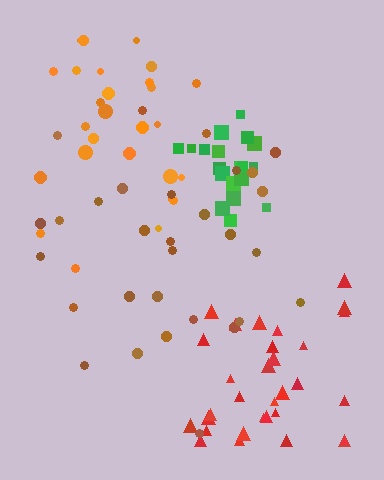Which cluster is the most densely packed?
Green.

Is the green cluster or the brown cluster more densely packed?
Green.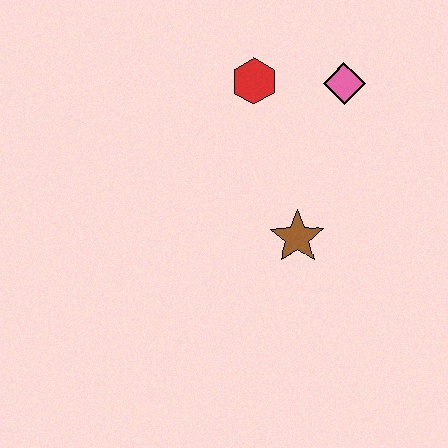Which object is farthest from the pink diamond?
The brown star is farthest from the pink diamond.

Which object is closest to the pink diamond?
The red hexagon is closest to the pink diamond.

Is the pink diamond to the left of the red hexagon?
No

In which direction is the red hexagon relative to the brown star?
The red hexagon is above the brown star.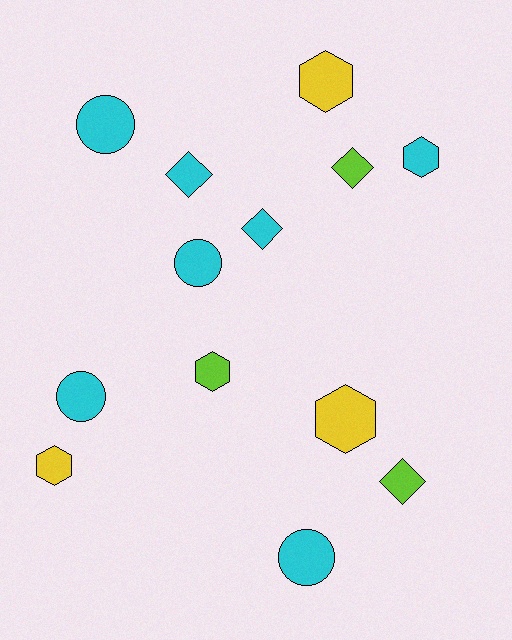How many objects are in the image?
There are 13 objects.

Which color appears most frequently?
Cyan, with 7 objects.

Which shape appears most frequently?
Hexagon, with 5 objects.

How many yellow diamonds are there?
There are no yellow diamonds.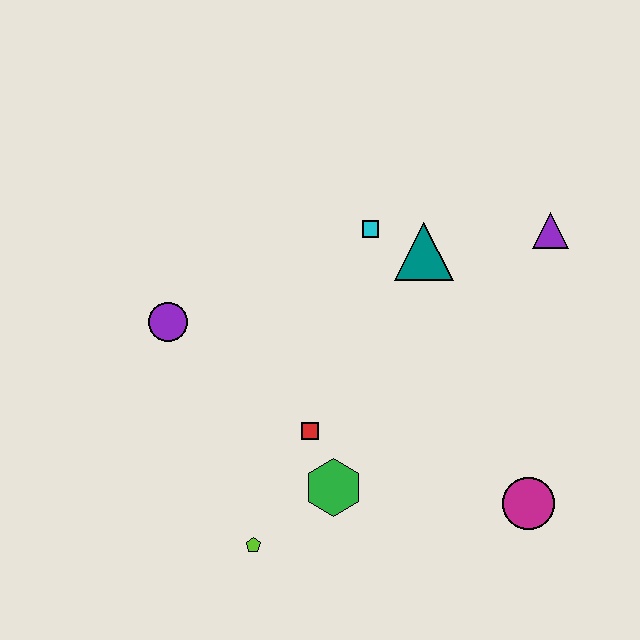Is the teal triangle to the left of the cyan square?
No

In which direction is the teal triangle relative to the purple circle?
The teal triangle is to the right of the purple circle.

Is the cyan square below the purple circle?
No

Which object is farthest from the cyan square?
The lime pentagon is farthest from the cyan square.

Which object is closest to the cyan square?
The teal triangle is closest to the cyan square.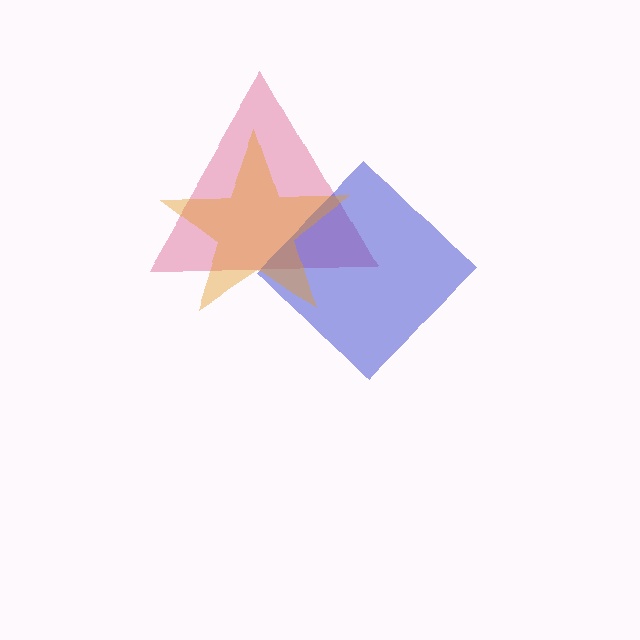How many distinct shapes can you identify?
There are 3 distinct shapes: a pink triangle, a blue diamond, an orange star.